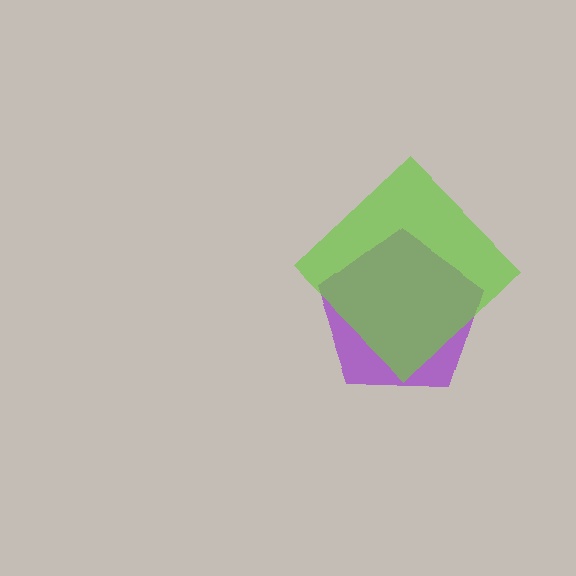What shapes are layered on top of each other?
The layered shapes are: a purple pentagon, a lime diamond.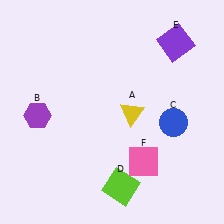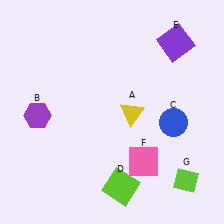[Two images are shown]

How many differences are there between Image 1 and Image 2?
There is 1 difference between the two images.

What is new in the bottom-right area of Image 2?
A lime diamond (G) was added in the bottom-right area of Image 2.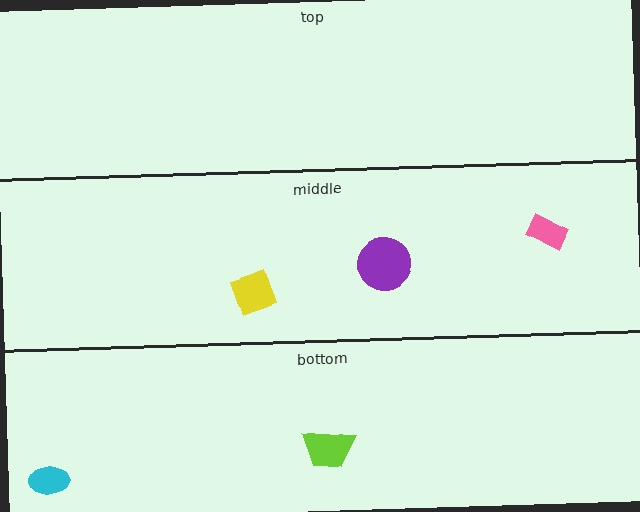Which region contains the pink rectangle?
The middle region.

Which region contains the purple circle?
The middle region.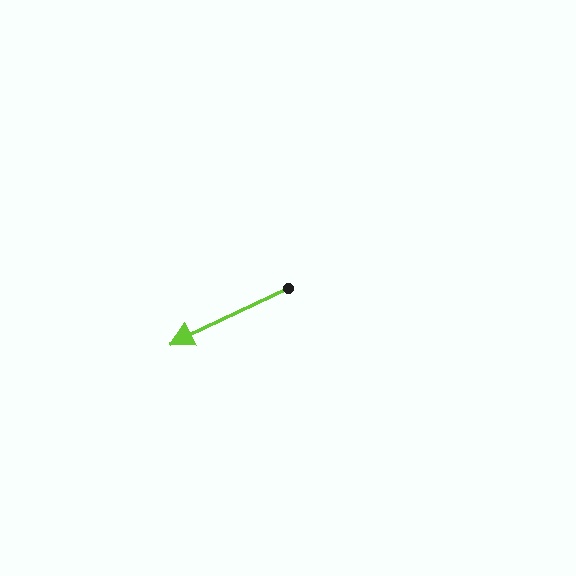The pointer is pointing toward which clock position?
Roughly 8 o'clock.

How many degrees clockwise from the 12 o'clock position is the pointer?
Approximately 245 degrees.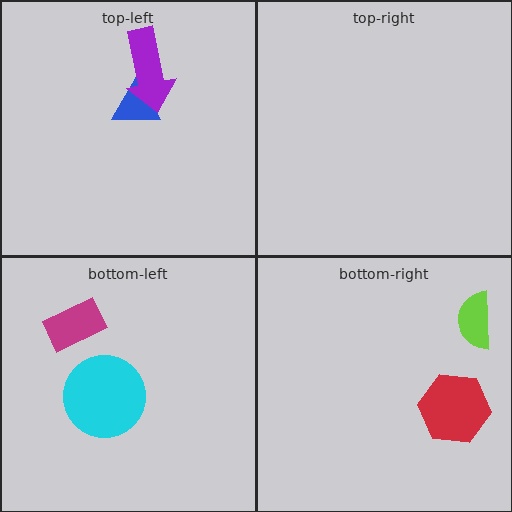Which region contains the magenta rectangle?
The bottom-left region.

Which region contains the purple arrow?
The top-left region.